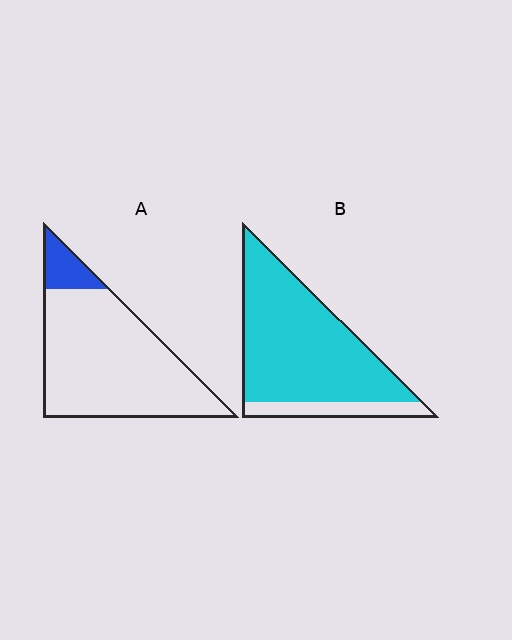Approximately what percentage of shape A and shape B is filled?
A is approximately 10% and B is approximately 85%.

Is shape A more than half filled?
No.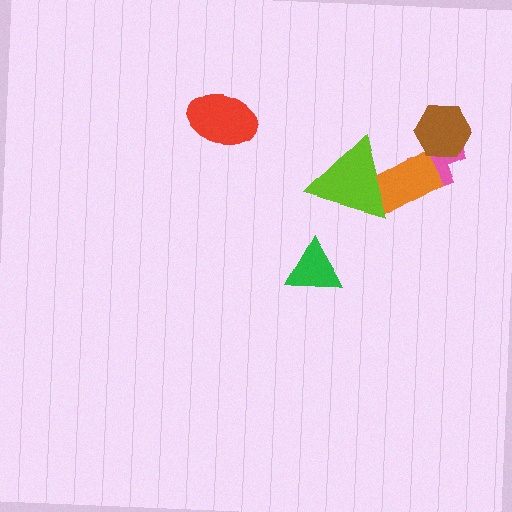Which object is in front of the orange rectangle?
The lime triangle is in front of the orange rectangle.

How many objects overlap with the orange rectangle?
2 objects overlap with the orange rectangle.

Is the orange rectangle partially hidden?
Yes, it is partially covered by another shape.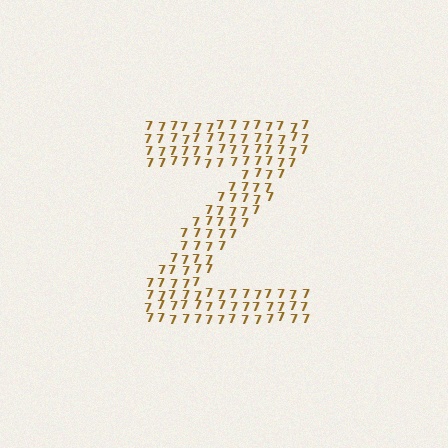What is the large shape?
The large shape is the letter Z.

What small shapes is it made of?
It is made of small digit 7's.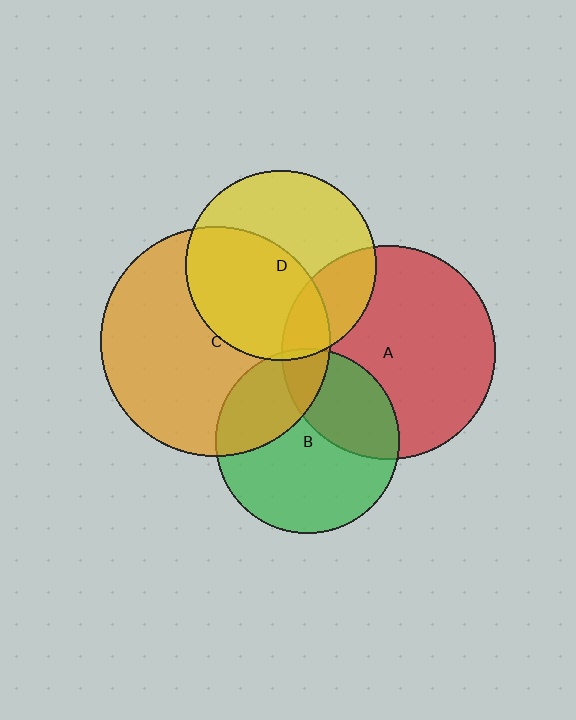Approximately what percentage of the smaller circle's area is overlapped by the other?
Approximately 30%.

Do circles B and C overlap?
Yes.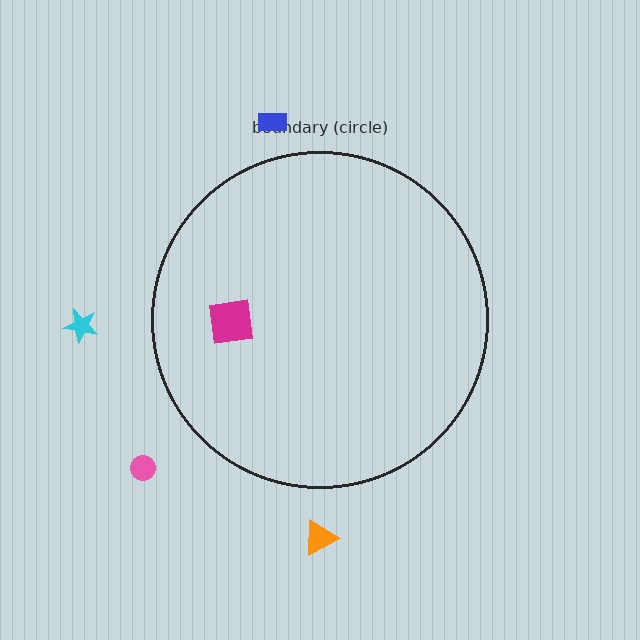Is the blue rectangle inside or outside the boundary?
Outside.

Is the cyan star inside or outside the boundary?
Outside.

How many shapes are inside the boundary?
1 inside, 4 outside.